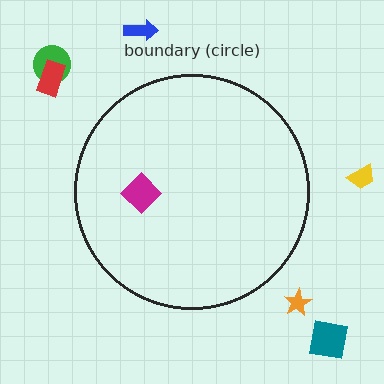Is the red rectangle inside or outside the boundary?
Outside.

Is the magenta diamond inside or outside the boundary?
Inside.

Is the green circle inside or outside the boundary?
Outside.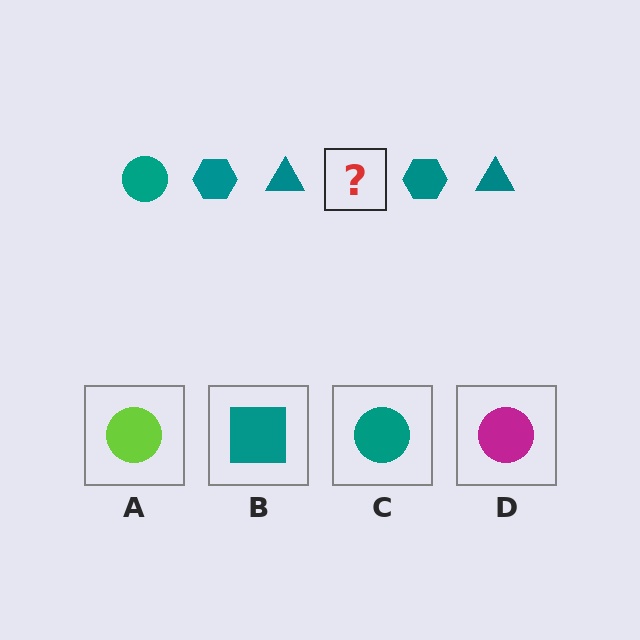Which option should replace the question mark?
Option C.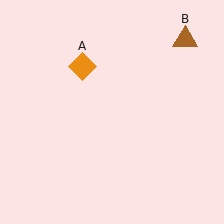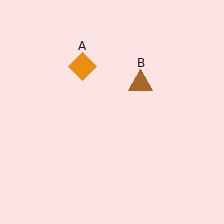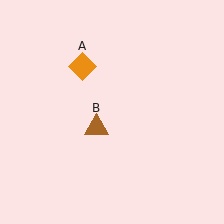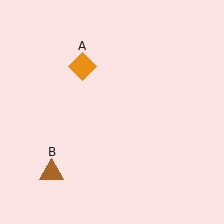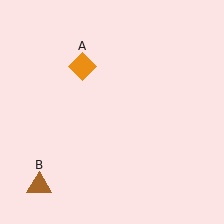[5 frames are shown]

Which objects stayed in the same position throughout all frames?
Orange diamond (object A) remained stationary.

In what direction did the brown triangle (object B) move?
The brown triangle (object B) moved down and to the left.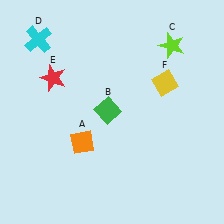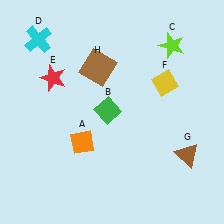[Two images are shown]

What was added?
A brown triangle (G), a brown square (H) were added in Image 2.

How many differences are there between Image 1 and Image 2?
There are 2 differences between the two images.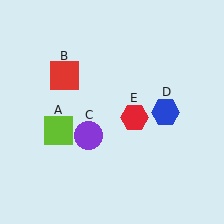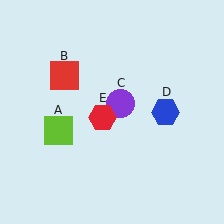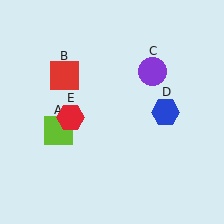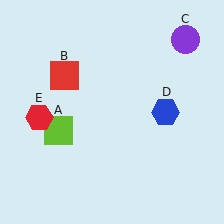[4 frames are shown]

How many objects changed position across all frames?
2 objects changed position: purple circle (object C), red hexagon (object E).